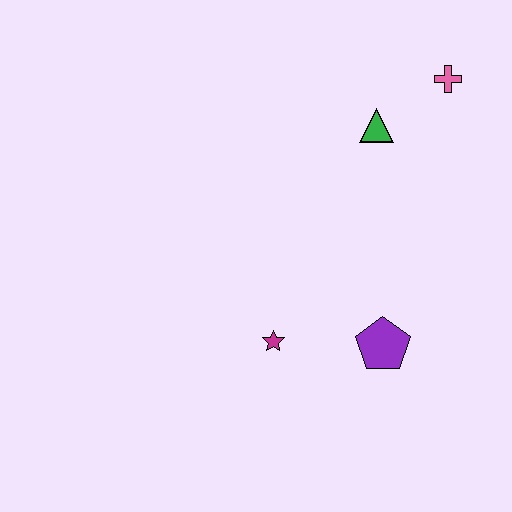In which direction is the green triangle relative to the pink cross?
The green triangle is to the left of the pink cross.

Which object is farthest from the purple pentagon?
The pink cross is farthest from the purple pentagon.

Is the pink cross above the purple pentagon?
Yes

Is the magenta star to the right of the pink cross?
No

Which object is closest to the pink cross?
The green triangle is closest to the pink cross.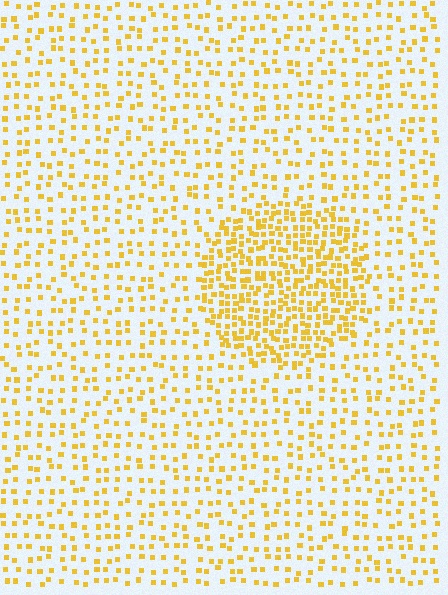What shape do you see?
I see a circle.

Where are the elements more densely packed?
The elements are more densely packed inside the circle boundary.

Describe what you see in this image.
The image contains small yellow elements arranged at two different densities. A circle-shaped region is visible where the elements are more densely packed than the surrounding area.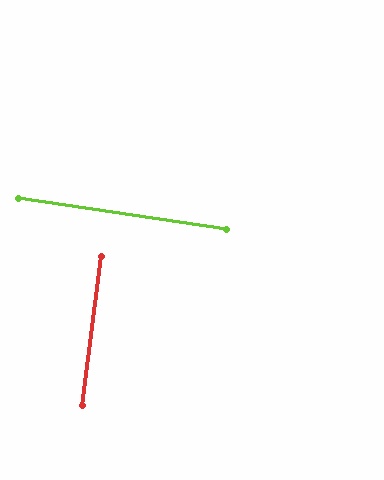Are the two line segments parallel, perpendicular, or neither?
Perpendicular — they meet at approximately 89°.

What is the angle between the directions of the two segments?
Approximately 89 degrees.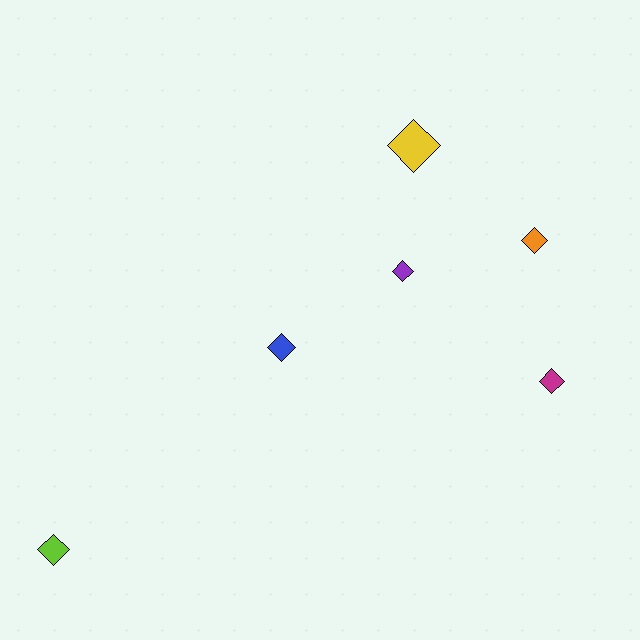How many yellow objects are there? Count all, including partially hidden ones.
There is 1 yellow object.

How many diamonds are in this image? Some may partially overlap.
There are 6 diamonds.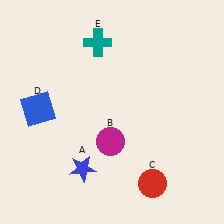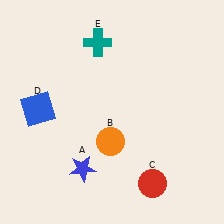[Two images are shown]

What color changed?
The circle (B) changed from magenta in Image 1 to orange in Image 2.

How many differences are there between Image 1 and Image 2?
There is 1 difference between the two images.